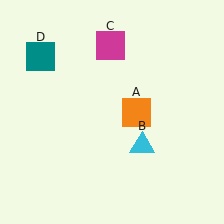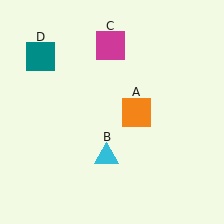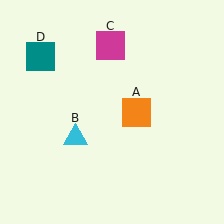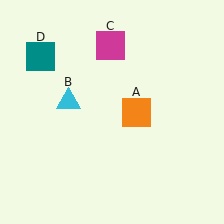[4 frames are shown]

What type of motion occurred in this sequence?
The cyan triangle (object B) rotated clockwise around the center of the scene.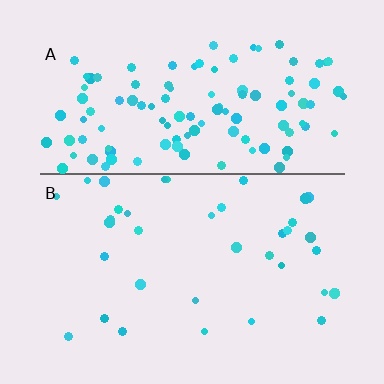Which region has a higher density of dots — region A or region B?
A (the top).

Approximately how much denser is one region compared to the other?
Approximately 3.0× — region A over region B.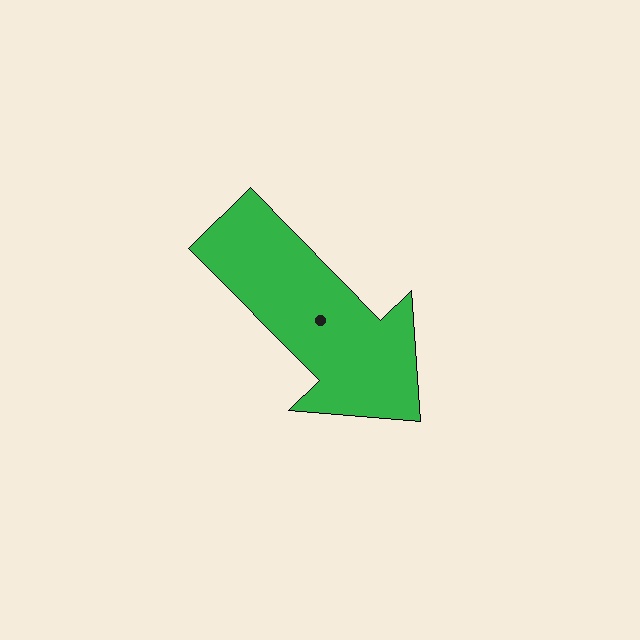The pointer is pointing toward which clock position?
Roughly 5 o'clock.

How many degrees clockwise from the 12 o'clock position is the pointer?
Approximately 135 degrees.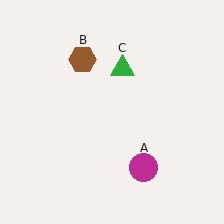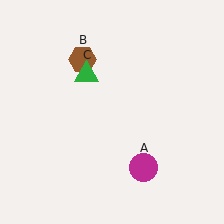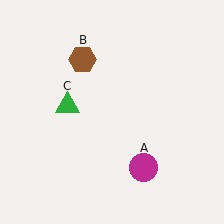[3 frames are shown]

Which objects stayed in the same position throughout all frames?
Magenta circle (object A) and brown hexagon (object B) remained stationary.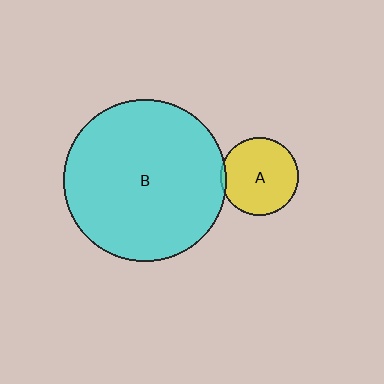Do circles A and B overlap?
Yes.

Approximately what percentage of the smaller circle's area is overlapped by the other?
Approximately 5%.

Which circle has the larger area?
Circle B (cyan).